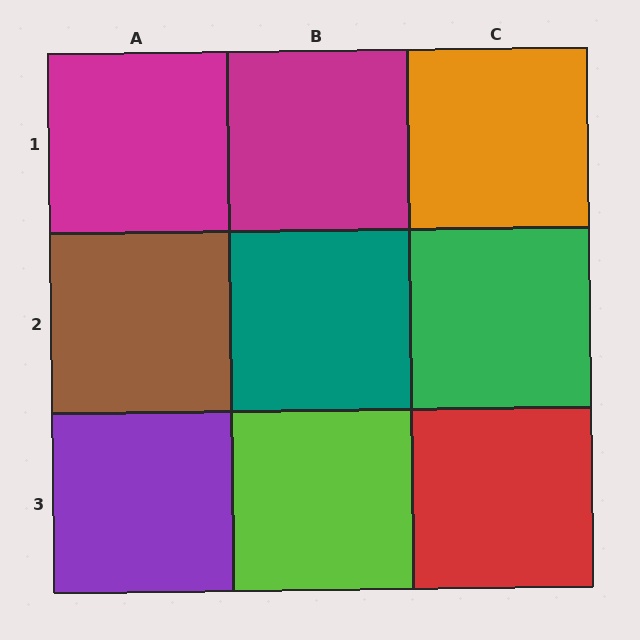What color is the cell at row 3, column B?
Lime.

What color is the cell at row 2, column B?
Teal.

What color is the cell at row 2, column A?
Brown.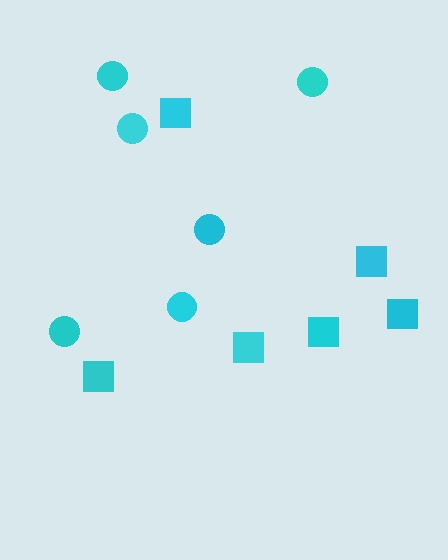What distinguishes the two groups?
There are 2 groups: one group of squares (6) and one group of circles (6).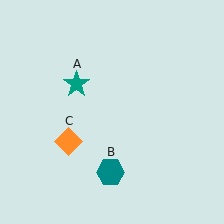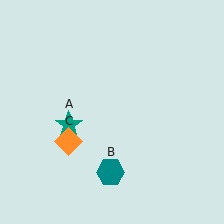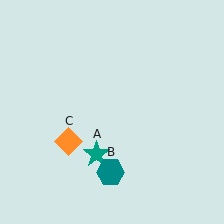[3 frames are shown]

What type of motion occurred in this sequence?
The teal star (object A) rotated counterclockwise around the center of the scene.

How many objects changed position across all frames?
1 object changed position: teal star (object A).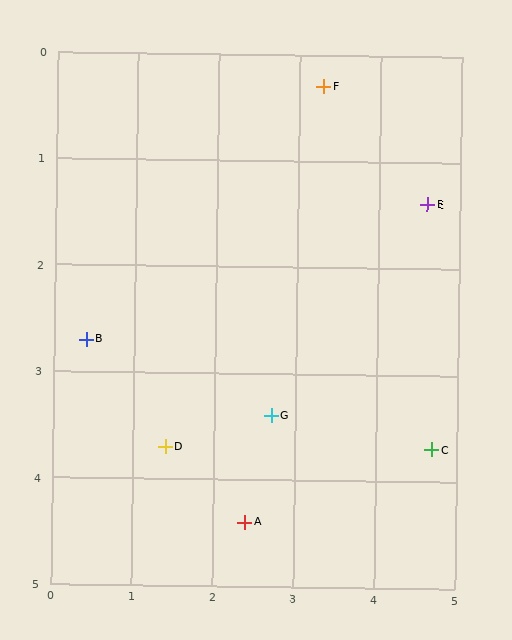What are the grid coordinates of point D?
Point D is at approximately (1.4, 3.7).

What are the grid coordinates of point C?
Point C is at approximately (4.7, 3.7).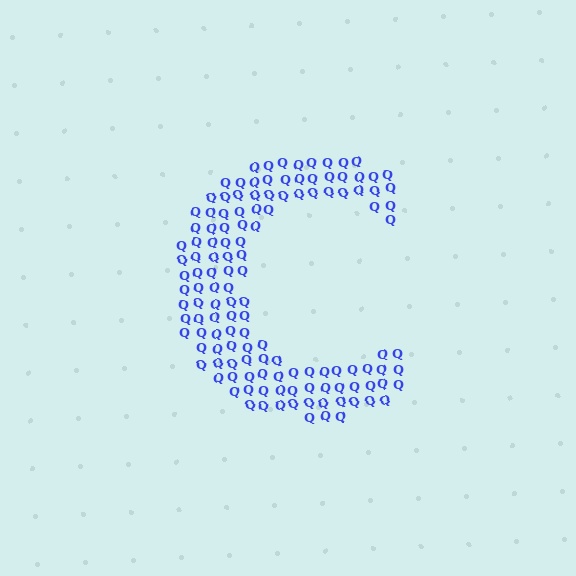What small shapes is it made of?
It is made of small letter Q's.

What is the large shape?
The large shape is the letter C.